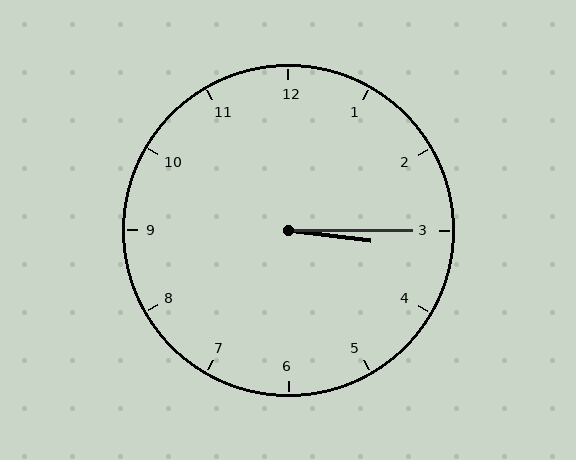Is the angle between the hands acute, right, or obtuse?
It is acute.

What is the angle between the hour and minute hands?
Approximately 8 degrees.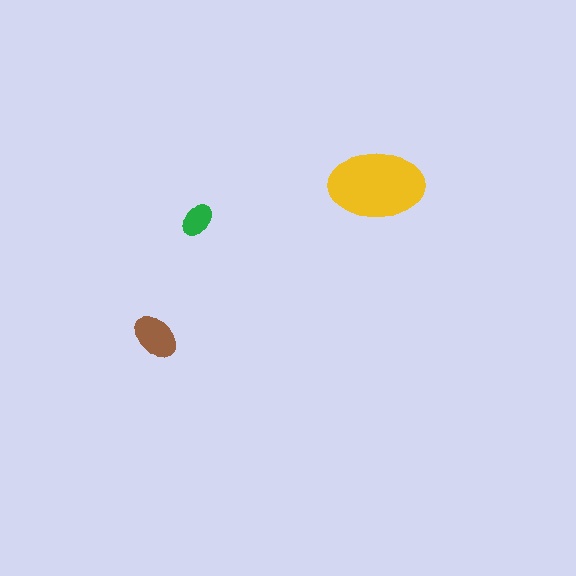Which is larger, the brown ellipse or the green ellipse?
The brown one.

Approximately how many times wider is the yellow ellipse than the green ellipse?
About 3 times wider.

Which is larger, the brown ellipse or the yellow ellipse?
The yellow one.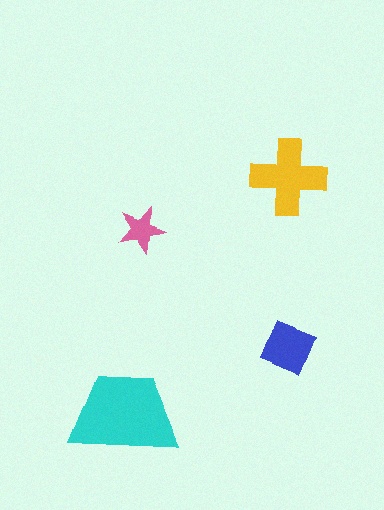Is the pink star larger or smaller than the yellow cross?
Smaller.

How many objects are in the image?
There are 4 objects in the image.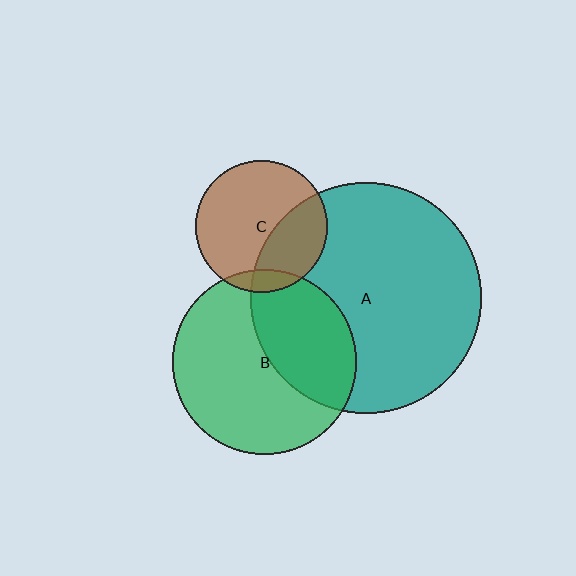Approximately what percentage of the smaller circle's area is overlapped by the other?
Approximately 40%.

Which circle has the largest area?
Circle A (teal).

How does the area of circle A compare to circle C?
Approximately 3.1 times.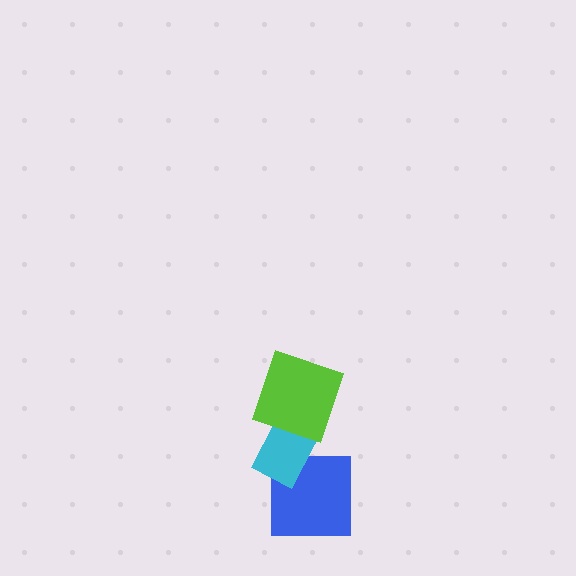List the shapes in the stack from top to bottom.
From top to bottom: the lime square, the cyan rectangle, the blue square.